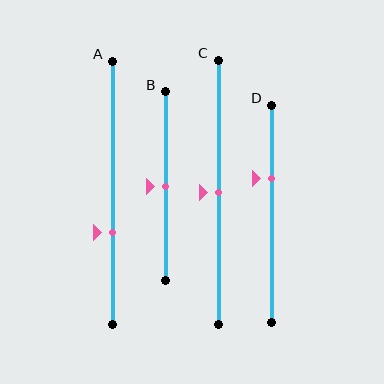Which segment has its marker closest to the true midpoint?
Segment B has its marker closest to the true midpoint.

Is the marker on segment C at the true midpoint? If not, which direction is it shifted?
Yes, the marker on segment C is at the true midpoint.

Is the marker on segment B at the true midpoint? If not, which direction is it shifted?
Yes, the marker on segment B is at the true midpoint.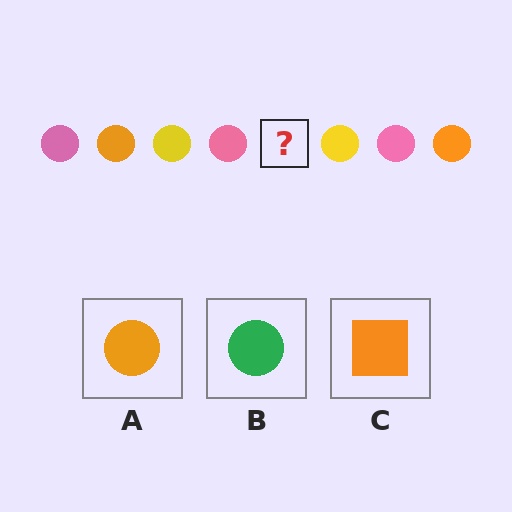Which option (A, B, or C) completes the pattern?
A.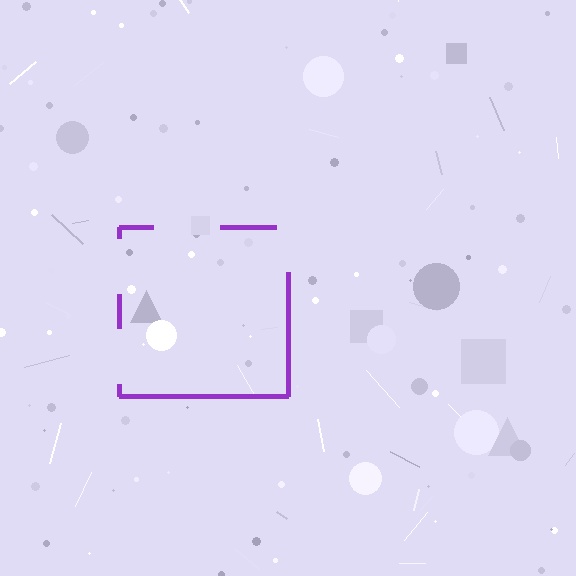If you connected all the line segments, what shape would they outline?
They would outline a square.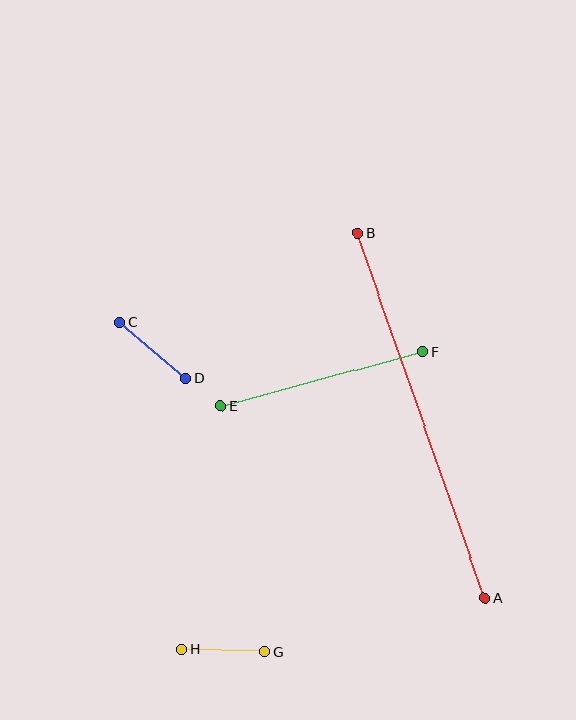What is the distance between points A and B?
The distance is approximately 386 pixels.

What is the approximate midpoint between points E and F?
The midpoint is at approximately (322, 379) pixels.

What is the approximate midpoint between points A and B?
The midpoint is at approximately (421, 415) pixels.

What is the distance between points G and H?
The distance is approximately 83 pixels.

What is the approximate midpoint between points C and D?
The midpoint is at approximately (153, 350) pixels.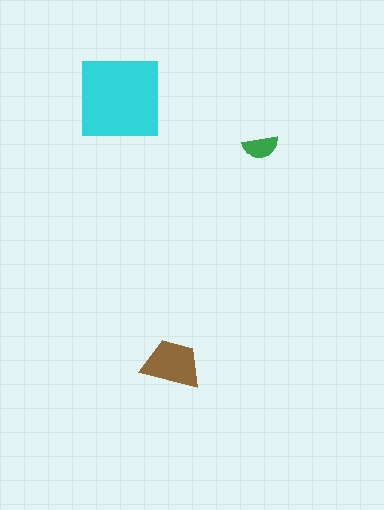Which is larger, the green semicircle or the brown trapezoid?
The brown trapezoid.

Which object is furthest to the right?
The green semicircle is rightmost.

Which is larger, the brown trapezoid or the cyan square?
The cyan square.